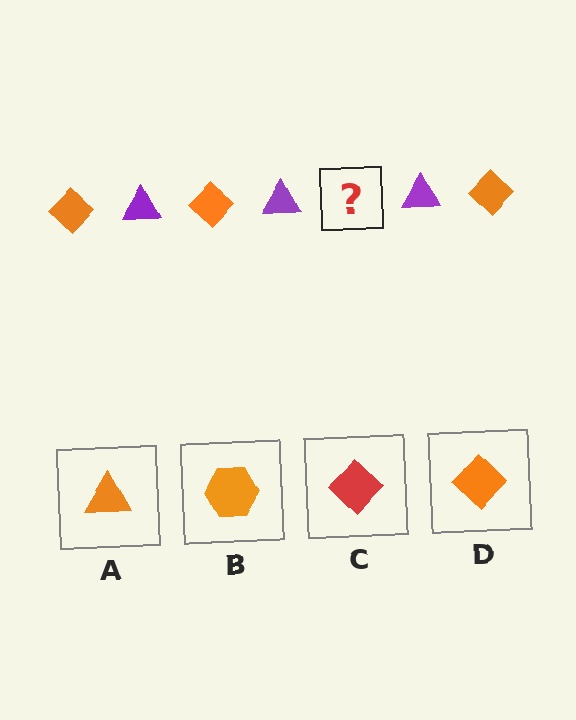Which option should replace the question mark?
Option D.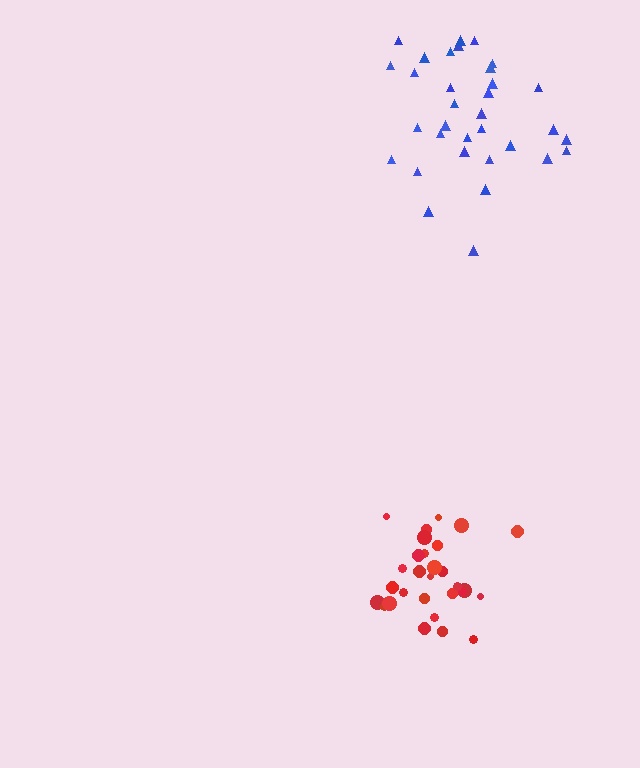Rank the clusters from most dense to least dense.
red, blue.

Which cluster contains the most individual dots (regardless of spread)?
Blue (33).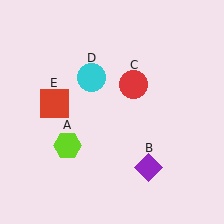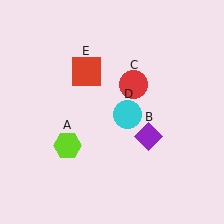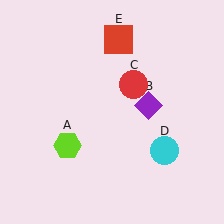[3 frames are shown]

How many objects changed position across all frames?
3 objects changed position: purple diamond (object B), cyan circle (object D), red square (object E).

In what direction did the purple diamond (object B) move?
The purple diamond (object B) moved up.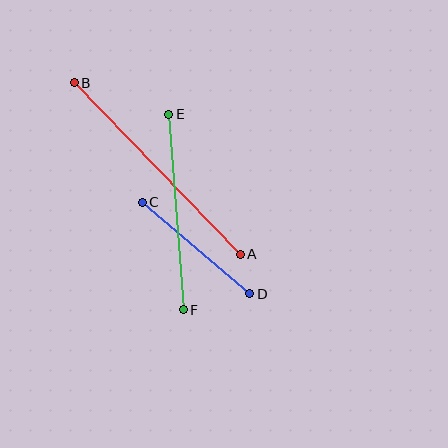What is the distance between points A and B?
The distance is approximately 239 pixels.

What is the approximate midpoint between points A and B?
The midpoint is at approximately (157, 169) pixels.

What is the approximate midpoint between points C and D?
The midpoint is at approximately (196, 248) pixels.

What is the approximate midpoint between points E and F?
The midpoint is at approximately (176, 212) pixels.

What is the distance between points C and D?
The distance is approximately 141 pixels.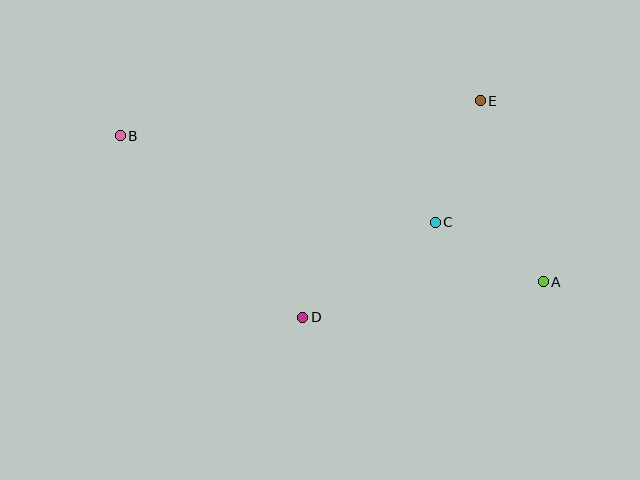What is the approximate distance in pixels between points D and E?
The distance between D and E is approximately 280 pixels.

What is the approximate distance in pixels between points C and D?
The distance between C and D is approximately 163 pixels.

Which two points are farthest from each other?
Points A and B are farthest from each other.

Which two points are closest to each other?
Points A and C are closest to each other.